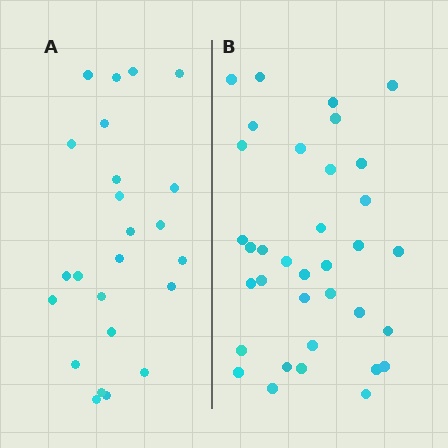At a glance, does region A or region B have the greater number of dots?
Region B (the right region) has more dots.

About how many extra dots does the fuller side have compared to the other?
Region B has roughly 12 or so more dots than region A.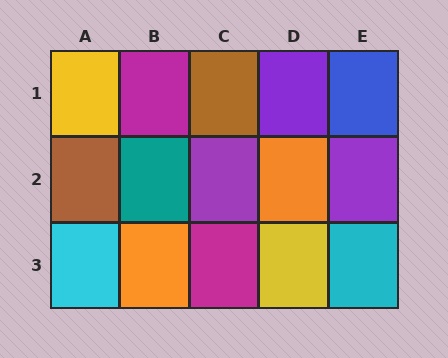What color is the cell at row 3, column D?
Yellow.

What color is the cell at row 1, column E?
Blue.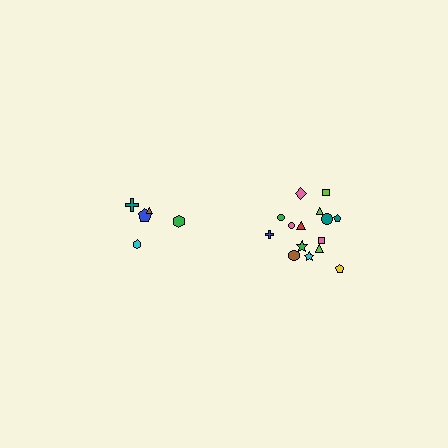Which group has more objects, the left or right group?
The right group.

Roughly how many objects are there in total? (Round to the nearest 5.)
Roughly 20 objects in total.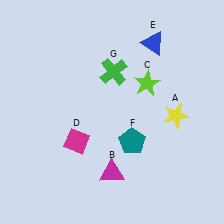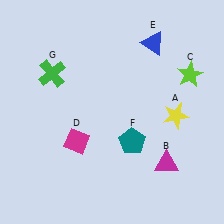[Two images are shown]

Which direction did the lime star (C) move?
The lime star (C) moved right.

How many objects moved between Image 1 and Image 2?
3 objects moved between the two images.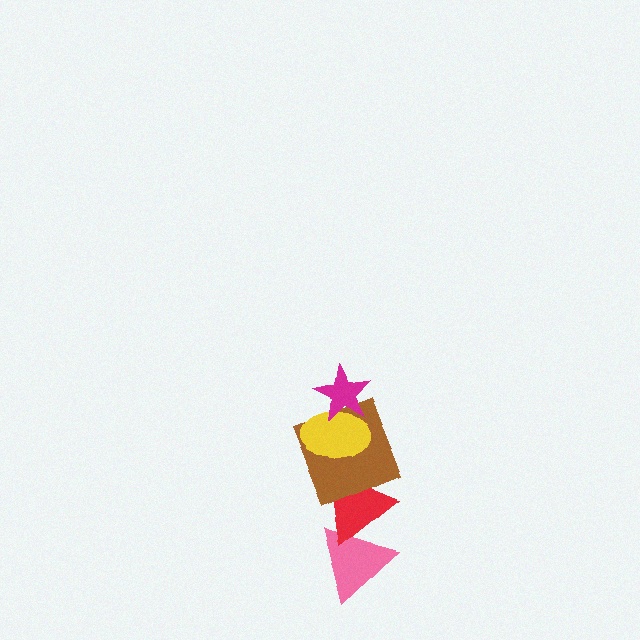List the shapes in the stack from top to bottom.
From top to bottom: the magenta star, the yellow ellipse, the brown square, the red triangle, the pink triangle.